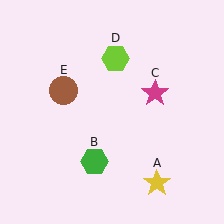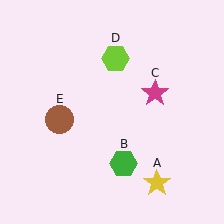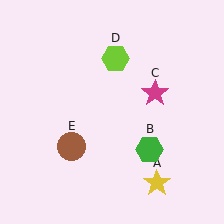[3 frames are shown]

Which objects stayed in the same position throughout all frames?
Yellow star (object A) and magenta star (object C) and lime hexagon (object D) remained stationary.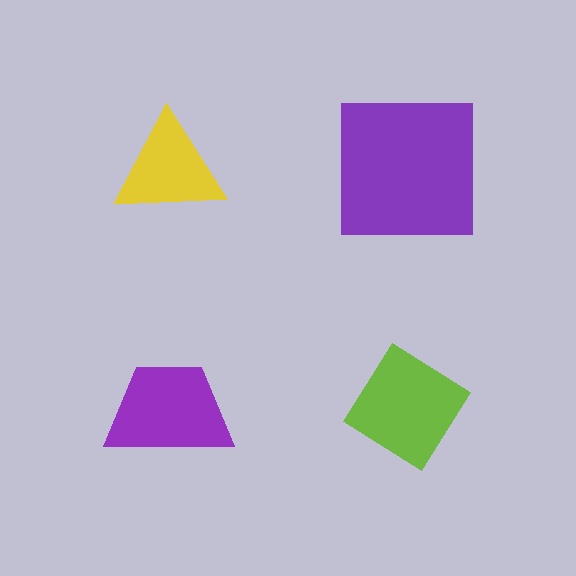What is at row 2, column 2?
A lime diamond.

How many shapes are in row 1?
2 shapes.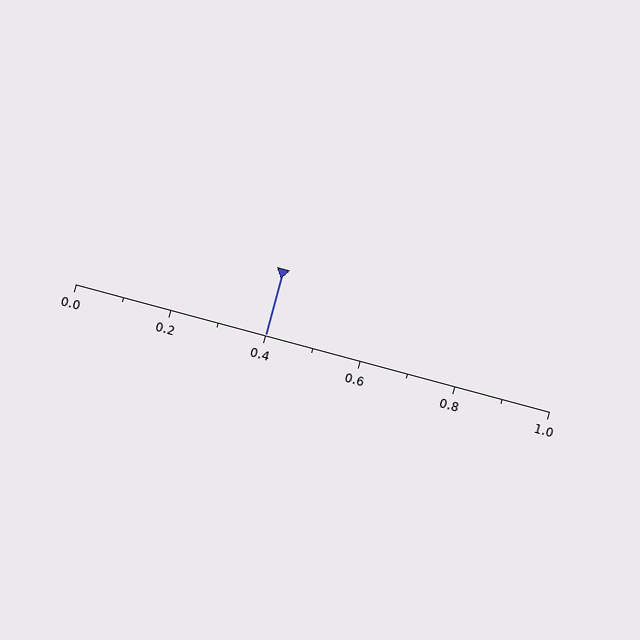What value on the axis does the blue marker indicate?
The marker indicates approximately 0.4.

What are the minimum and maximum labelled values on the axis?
The axis runs from 0.0 to 1.0.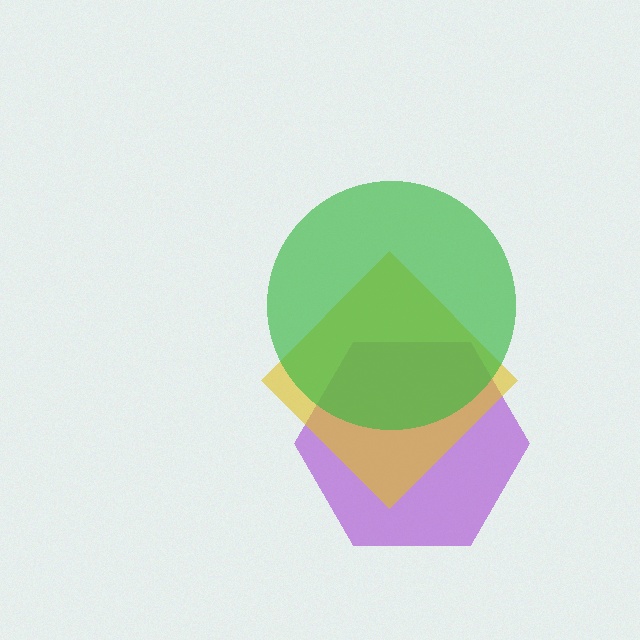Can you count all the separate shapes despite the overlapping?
Yes, there are 3 separate shapes.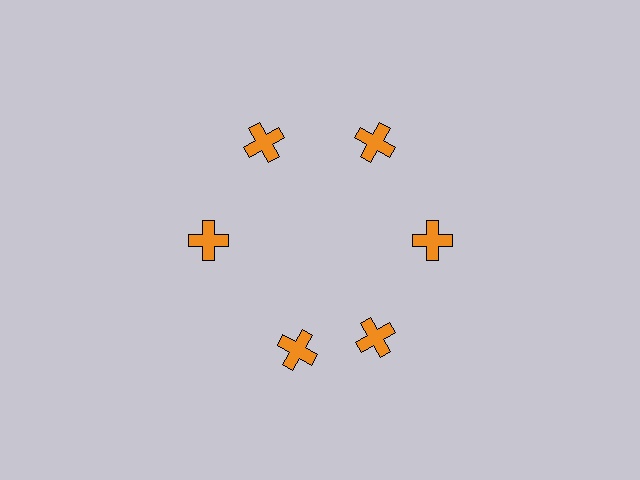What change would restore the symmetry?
The symmetry would be restored by rotating it back into even spacing with its neighbors so that all 6 crosses sit at equal angles and equal distance from the center.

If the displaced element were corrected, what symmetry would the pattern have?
It would have 6-fold rotational symmetry — the pattern would map onto itself every 60 degrees.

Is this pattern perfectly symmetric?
No. The 6 orange crosses are arranged in a ring, but one element near the 7 o'clock position is rotated out of alignment along the ring, breaking the 6-fold rotational symmetry.